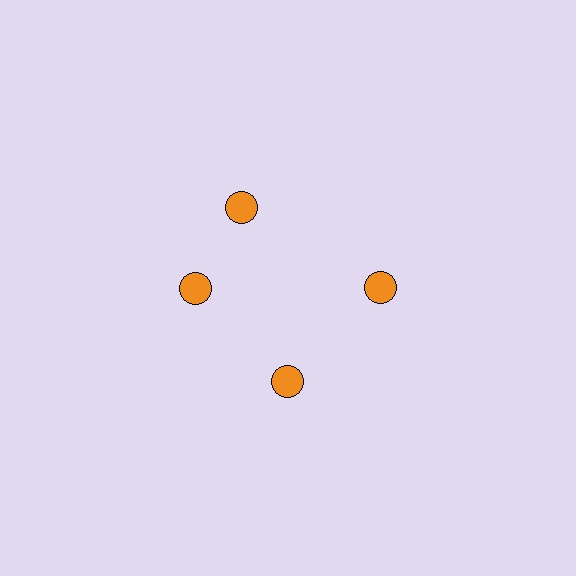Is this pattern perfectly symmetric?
No. The 4 orange circles are arranged in a ring, but one element near the 12 o'clock position is rotated out of alignment along the ring, breaking the 4-fold rotational symmetry.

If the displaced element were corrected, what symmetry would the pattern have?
It would have 4-fold rotational symmetry — the pattern would map onto itself every 90 degrees.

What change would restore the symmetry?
The symmetry would be restored by rotating it back into even spacing with its neighbors so that all 4 circles sit at equal angles and equal distance from the center.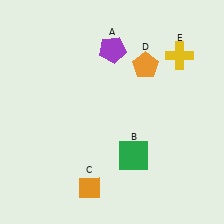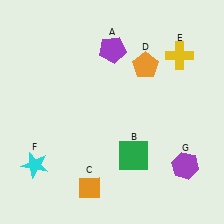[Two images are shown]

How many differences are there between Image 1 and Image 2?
There are 2 differences between the two images.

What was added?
A cyan star (F), a purple hexagon (G) were added in Image 2.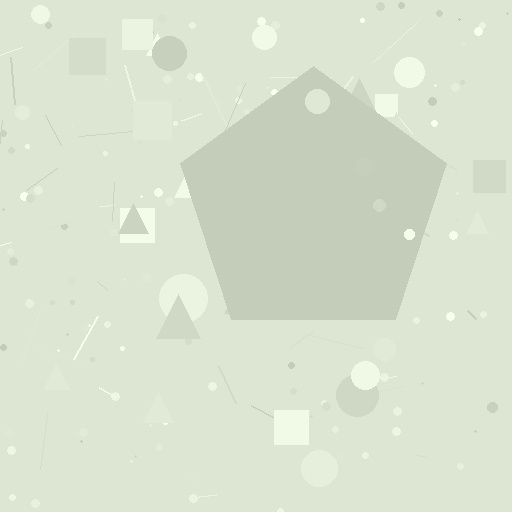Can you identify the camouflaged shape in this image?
The camouflaged shape is a pentagon.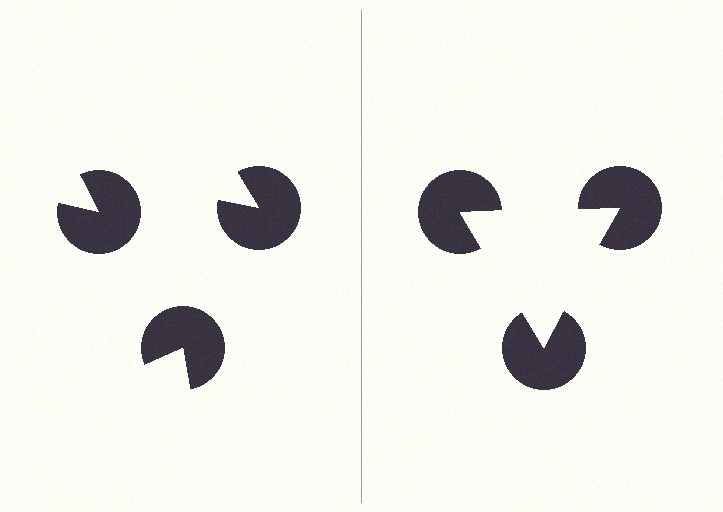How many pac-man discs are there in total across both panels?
6 — 3 on each side.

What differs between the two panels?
The pac-man discs are positioned identically on both sides; only the wedge orientations differ. On the right they align to a triangle; on the left they are misaligned.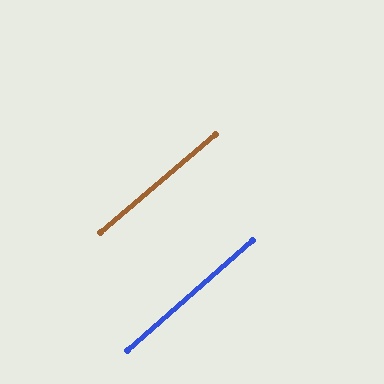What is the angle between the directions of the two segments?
Approximately 1 degree.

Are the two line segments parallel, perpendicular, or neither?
Parallel — their directions differ by only 1.1°.